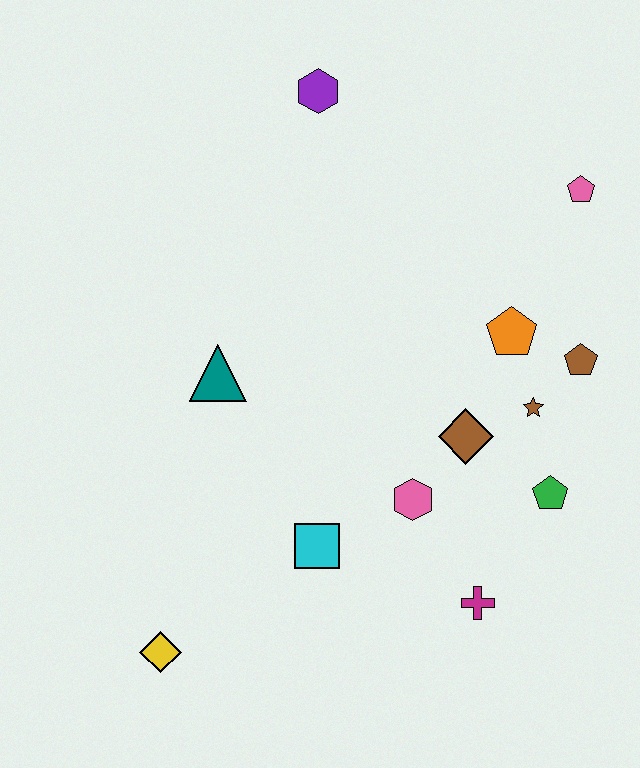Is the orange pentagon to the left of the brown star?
Yes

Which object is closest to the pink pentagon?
The orange pentagon is closest to the pink pentagon.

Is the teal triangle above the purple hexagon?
No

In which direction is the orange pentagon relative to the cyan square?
The orange pentagon is above the cyan square.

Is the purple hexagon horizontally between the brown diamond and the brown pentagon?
No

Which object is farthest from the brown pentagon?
The yellow diamond is farthest from the brown pentagon.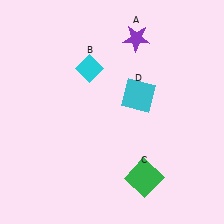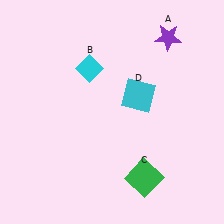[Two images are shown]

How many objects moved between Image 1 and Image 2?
1 object moved between the two images.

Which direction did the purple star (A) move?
The purple star (A) moved right.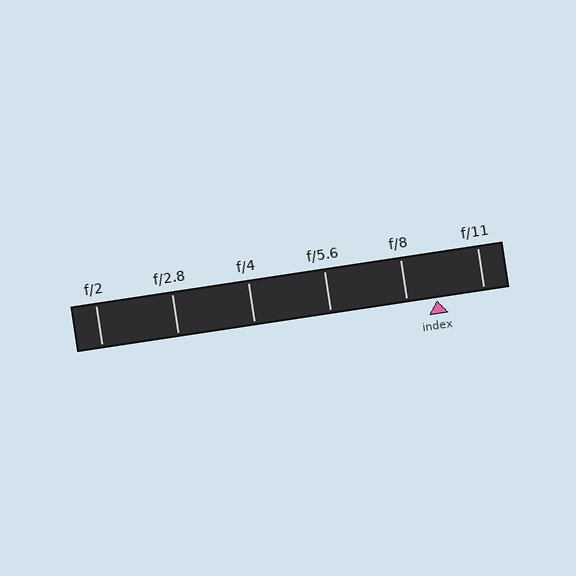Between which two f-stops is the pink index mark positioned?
The index mark is between f/8 and f/11.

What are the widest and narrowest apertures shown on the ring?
The widest aperture shown is f/2 and the narrowest is f/11.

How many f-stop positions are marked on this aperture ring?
There are 6 f-stop positions marked.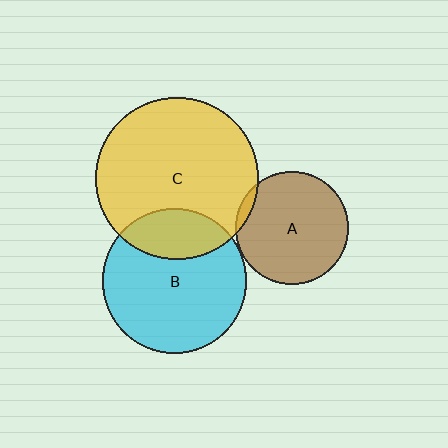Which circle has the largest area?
Circle C (yellow).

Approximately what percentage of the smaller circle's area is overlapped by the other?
Approximately 25%.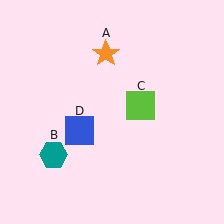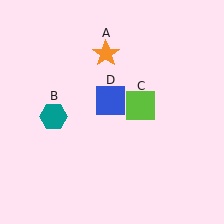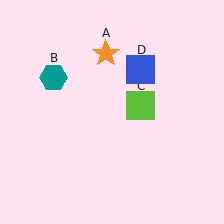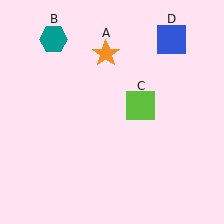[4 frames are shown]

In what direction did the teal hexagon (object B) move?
The teal hexagon (object B) moved up.